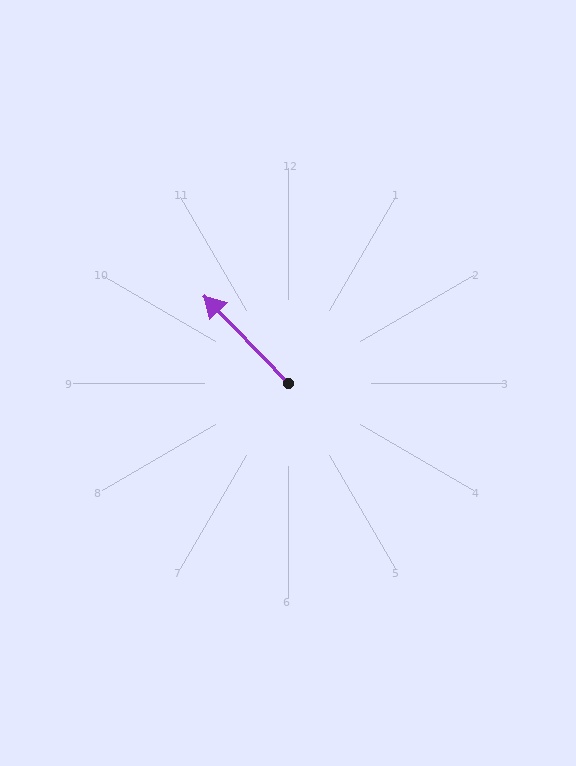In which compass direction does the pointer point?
Northwest.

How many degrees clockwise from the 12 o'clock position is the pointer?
Approximately 316 degrees.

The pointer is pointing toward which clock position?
Roughly 11 o'clock.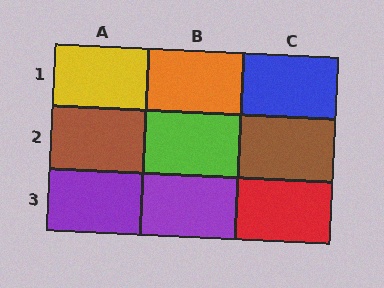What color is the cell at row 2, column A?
Brown.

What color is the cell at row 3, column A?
Purple.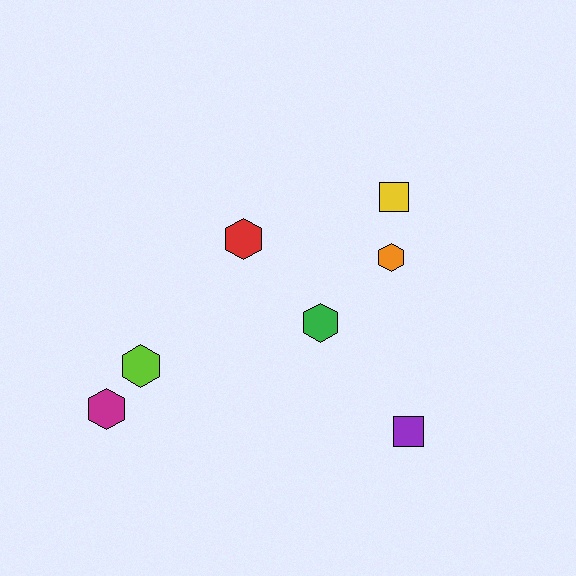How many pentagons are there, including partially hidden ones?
There are no pentagons.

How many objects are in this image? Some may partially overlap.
There are 7 objects.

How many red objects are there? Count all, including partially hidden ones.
There is 1 red object.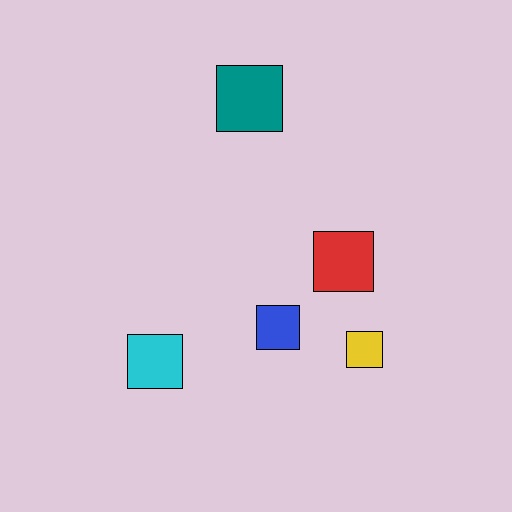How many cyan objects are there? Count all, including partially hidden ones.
There is 1 cyan object.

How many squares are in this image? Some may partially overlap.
There are 5 squares.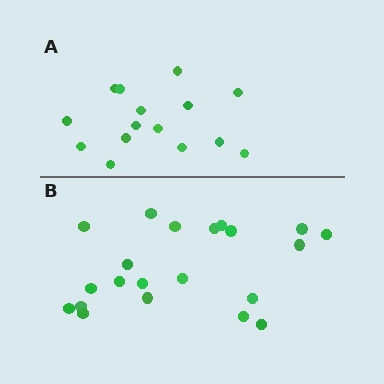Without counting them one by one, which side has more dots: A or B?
Region B (the bottom region) has more dots.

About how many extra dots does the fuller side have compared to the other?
Region B has about 6 more dots than region A.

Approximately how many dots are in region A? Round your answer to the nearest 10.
About 20 dots. (The exact count is 15, which rounds to 20.)